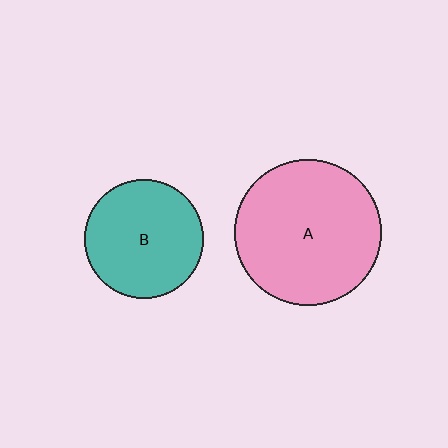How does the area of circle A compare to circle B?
Approximately 1.5 times.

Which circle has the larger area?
Circle A (pink).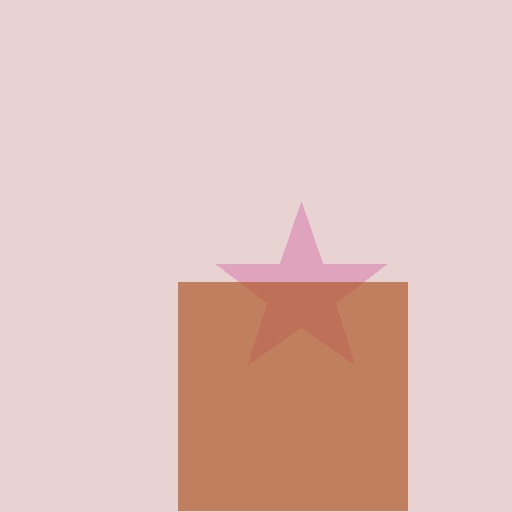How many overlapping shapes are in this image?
There are 2 overlapping shapes in the image.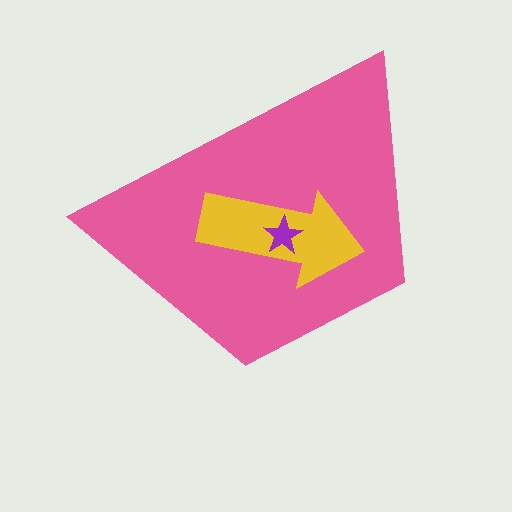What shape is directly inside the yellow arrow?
The purple star.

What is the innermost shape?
The purple star.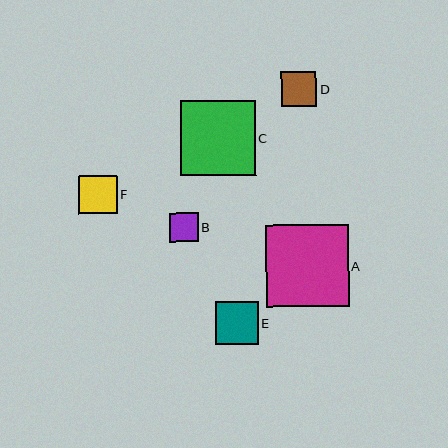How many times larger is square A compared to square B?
Square A is approximately 2.9 times the size of square B.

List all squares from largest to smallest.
From largest to smallest: A, C, E, F, D, B.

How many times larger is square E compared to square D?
Square E is approximately 1.2 times the size of square D.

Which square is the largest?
Square A is the largest with a size of approximately 82 pixels.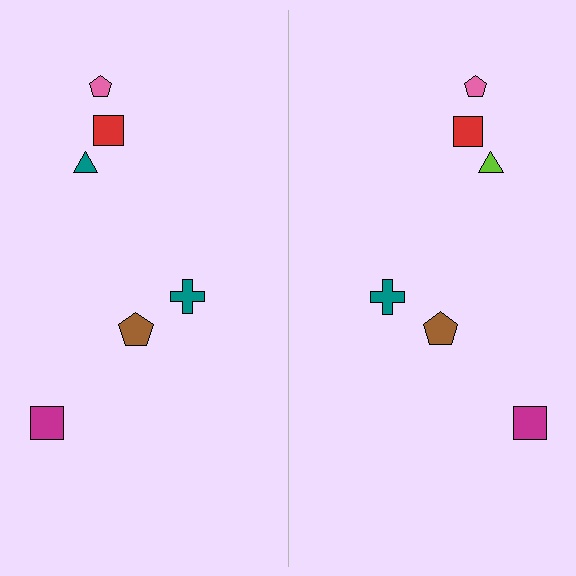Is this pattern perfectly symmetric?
No, the pattern is not perfectly symmetric. The lime triangle on the right side breaks the symmetry — its mirror counterpart is teal.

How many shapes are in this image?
There are 12 shapes in this image.